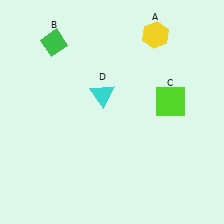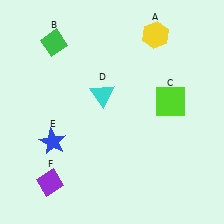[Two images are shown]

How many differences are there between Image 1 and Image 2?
There are 2 differences between the two images.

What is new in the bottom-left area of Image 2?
A blue star (E) was added in the bottom-left area of Image 2.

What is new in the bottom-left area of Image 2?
A purple diamond (F) was added in the bottom-left area of Image 2.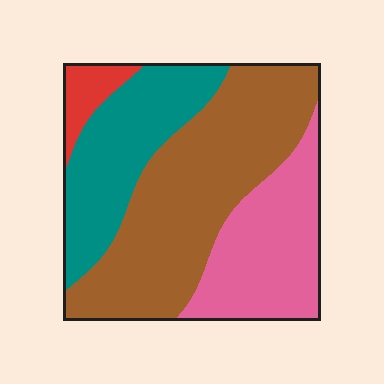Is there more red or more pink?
Pink.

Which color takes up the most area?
Brown, at roughly 45%.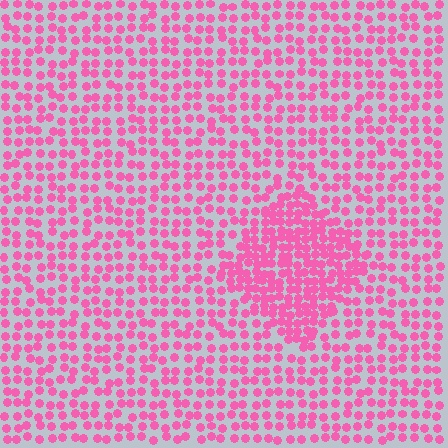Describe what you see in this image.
The image contains small pink elements arranged at two different densities. A diamond-shaped region is visible where the elements are more densely packed than the surrounding area.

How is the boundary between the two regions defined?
The boundary is defined by a change in element density (approximately 1.8x ratio). All elements are the same color, size, and shape.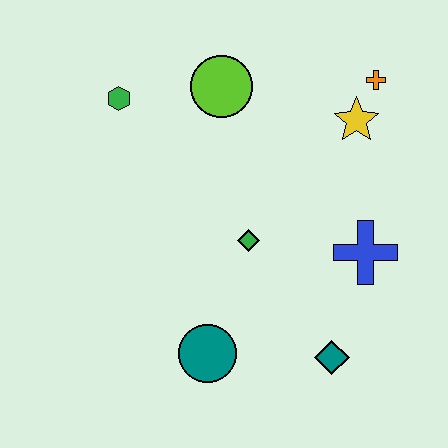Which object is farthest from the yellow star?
The teal circle is farthest from the yellow star.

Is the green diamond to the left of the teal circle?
No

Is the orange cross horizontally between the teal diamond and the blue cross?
No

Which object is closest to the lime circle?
The green hexagon is closest to the lime circle.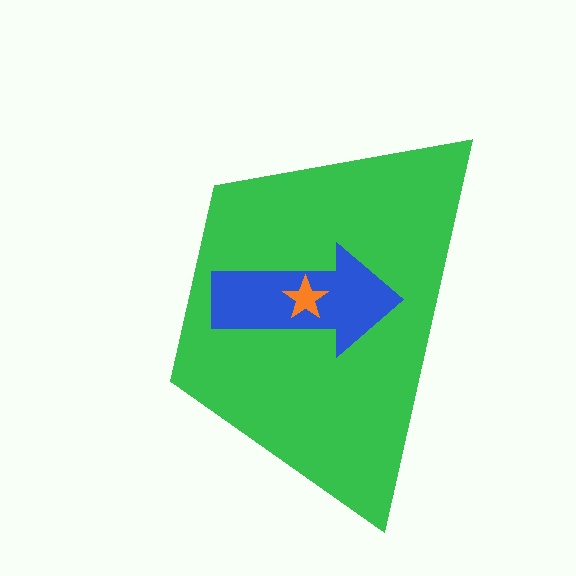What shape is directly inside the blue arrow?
The orange star.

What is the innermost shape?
The orange star.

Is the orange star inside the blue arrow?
Yes.